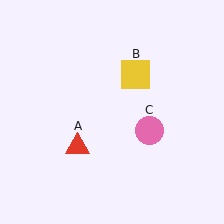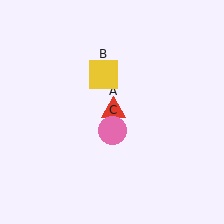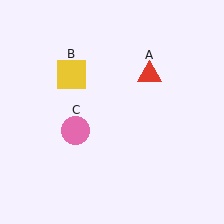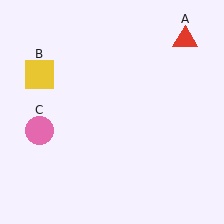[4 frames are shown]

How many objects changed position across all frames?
3 objects changed position: red triangle (object A), yellow square (object B), pink circle (object C).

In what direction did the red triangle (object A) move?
The red triangle (object A) moved up and to the right.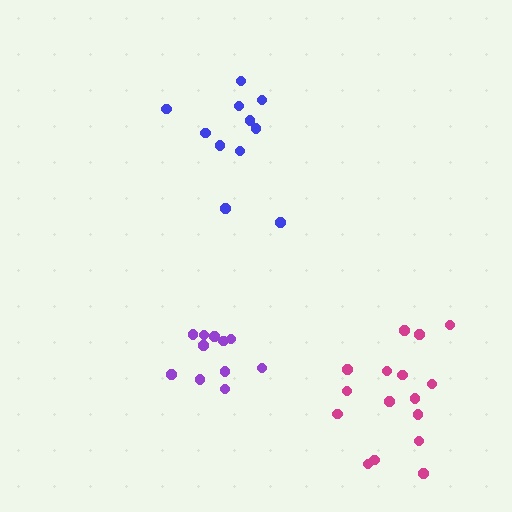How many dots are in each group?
Group 1: 11 dots, Group 2: 16 dots, Group 3: 11 dots (38 total).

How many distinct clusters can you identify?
There are 3 distinct clusters.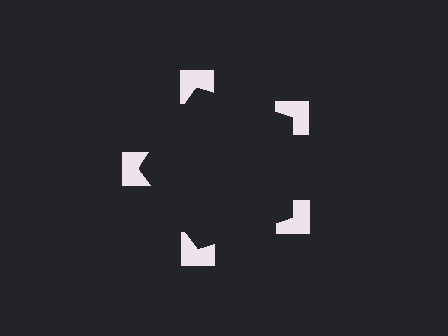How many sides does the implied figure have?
5 sides.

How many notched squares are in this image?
There are 5 — one at each vertex of the illusory pentagon.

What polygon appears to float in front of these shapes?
An illusory pentagon — its edges are inferred from the aligned wedge cuts in the notched squares, not physically drawn.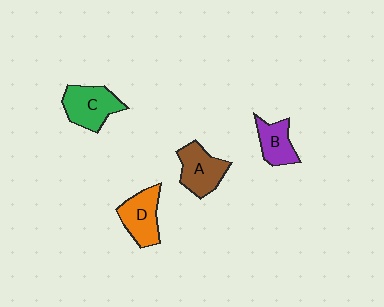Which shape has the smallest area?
Shape B (purple).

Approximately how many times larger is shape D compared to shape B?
Approximately 1.3 times.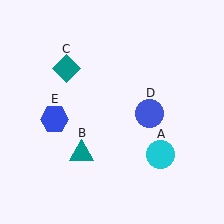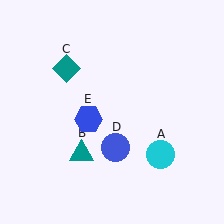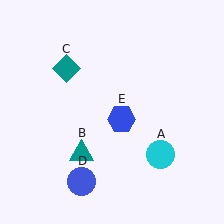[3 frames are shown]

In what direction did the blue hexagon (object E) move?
The blue hexagon (object E) moved right.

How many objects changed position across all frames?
2 objects changed position: blue circle (object D), blue hexagon (object E).